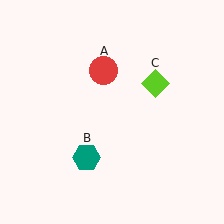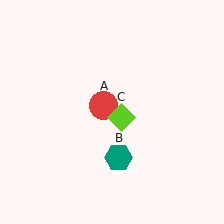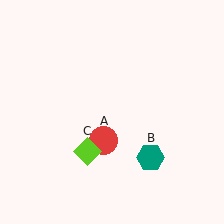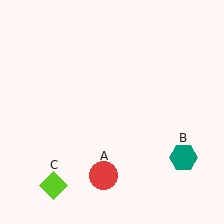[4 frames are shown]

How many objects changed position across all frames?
3 objects changed position: red circle (object A), teal hexagon (object B), lime diamond (object C).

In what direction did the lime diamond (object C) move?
The lime diamond (object C) moved down and to the left.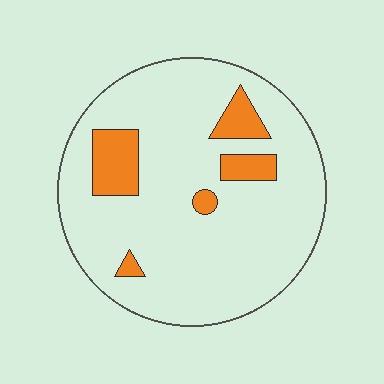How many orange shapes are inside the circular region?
5.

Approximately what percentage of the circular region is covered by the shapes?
Approximately 15%.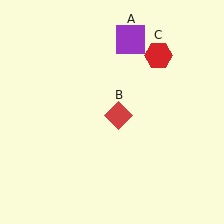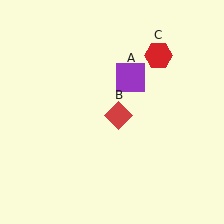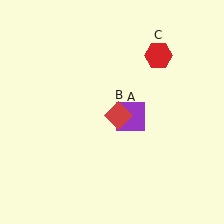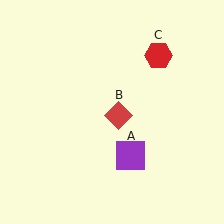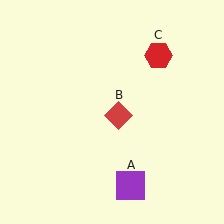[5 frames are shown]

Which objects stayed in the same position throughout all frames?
Red diamond (object B) and red hexagon (object C) remained stationary.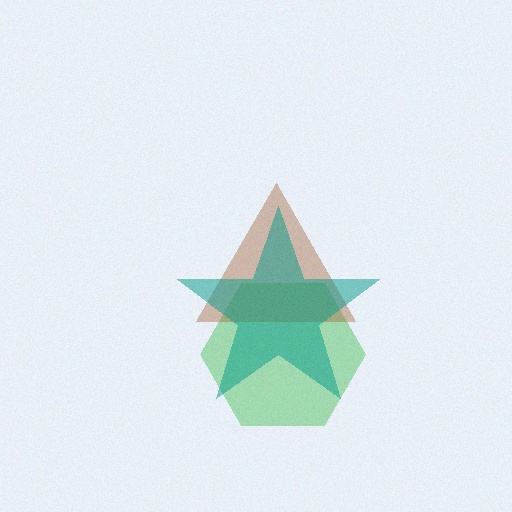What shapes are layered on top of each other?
The layered shapes are: a green hexagon, a brown triangle, a teal star.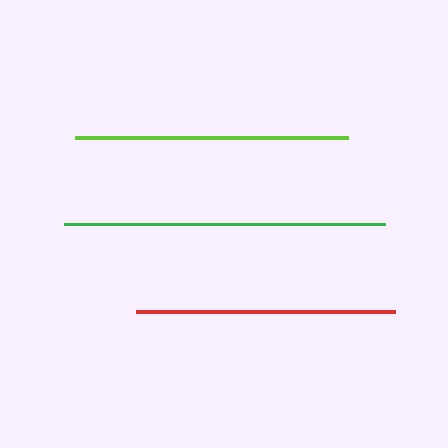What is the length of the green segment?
The green segment is approximately 320 pixels long.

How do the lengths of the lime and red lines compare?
The lime and red lines are approximately the same length.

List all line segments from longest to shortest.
From longest to shortest: green, lime, red.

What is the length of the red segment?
The red segment is approximately 260 pixels long.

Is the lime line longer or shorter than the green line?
The green line is longer than the lime line.